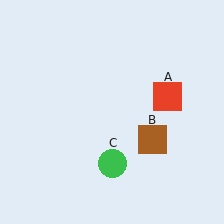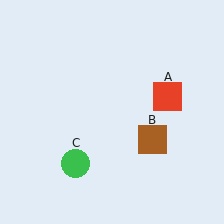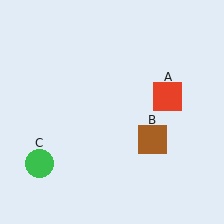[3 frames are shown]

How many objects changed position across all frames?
1 object changed position: green circle (object C).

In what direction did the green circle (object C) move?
The green circle (object C) moved left.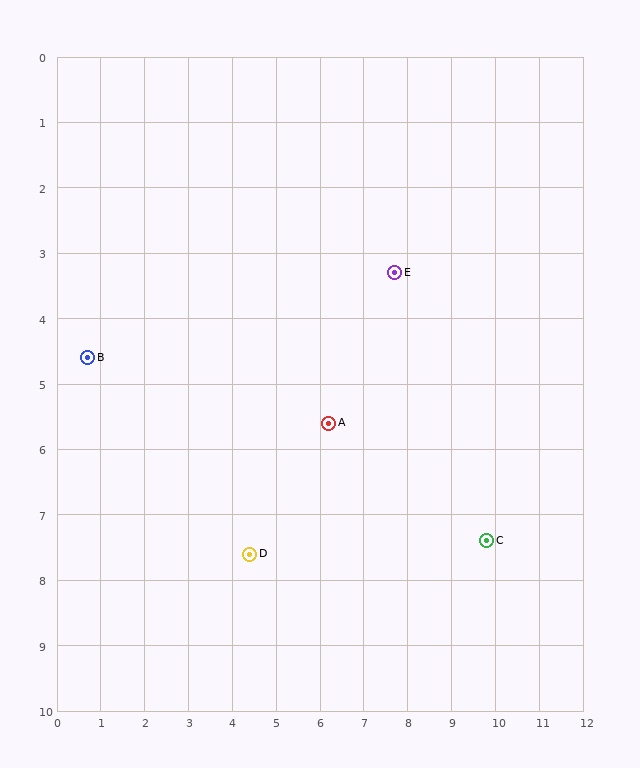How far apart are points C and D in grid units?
Points C and D are about 5.4 grid units apart.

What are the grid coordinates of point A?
Point A is at approximately (6.2, 5.6).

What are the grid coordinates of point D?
Point D is at approximately (4.4, 7.6).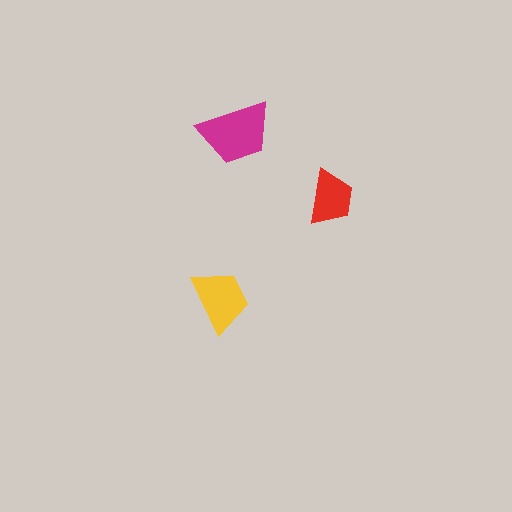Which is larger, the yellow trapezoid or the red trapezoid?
The yellow one.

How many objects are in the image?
There are 3 objects in the image.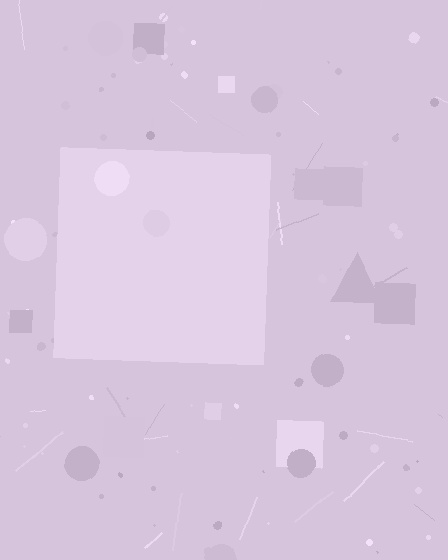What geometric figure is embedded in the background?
A square is embedded in the background.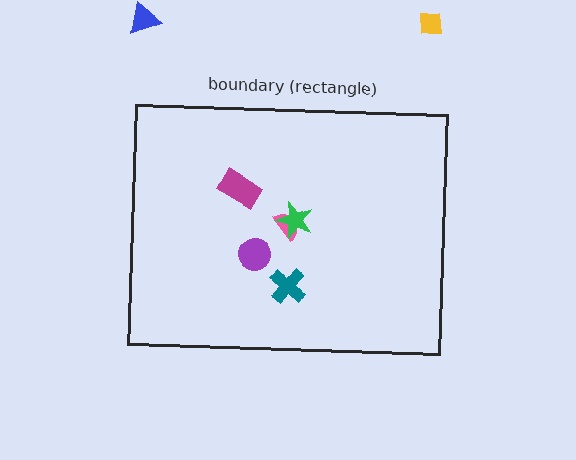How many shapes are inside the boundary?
5 inside, 2 outside.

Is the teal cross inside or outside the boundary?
Inside.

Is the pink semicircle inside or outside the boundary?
Inside.